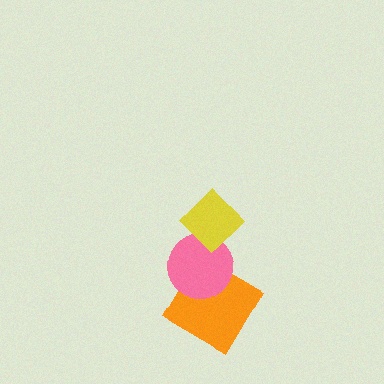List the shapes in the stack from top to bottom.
From top to bottom: the yellow diamond, the pink circle, the orange diamond.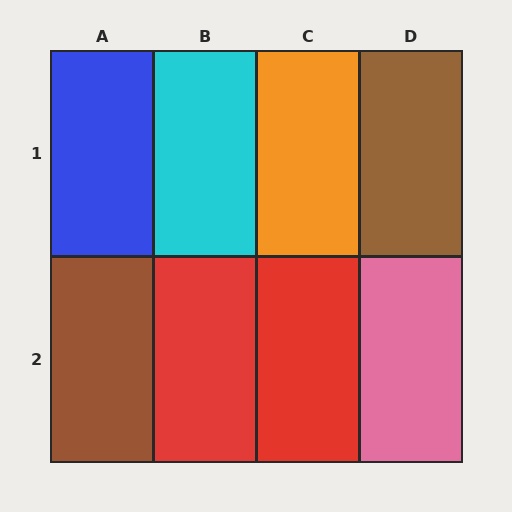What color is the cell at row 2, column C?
Red.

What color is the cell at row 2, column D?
Pink.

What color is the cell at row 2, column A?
Brown.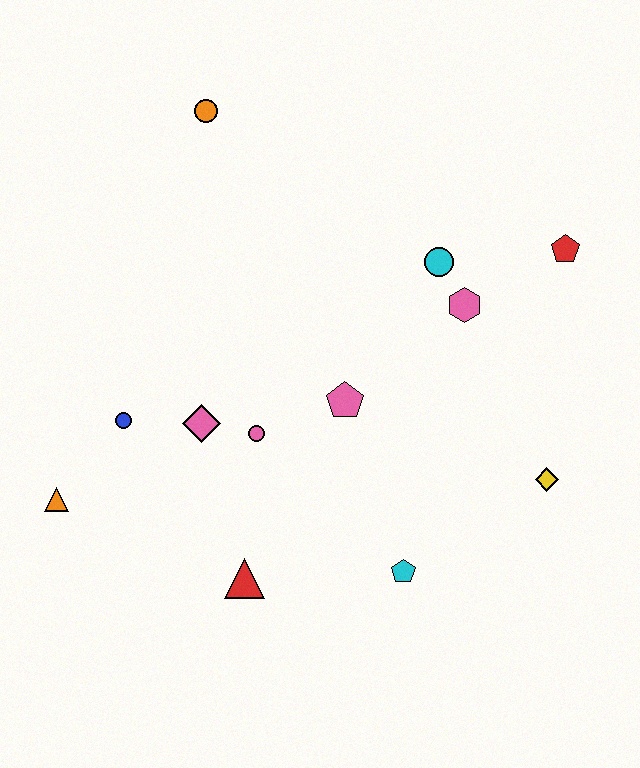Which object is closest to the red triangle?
The pink circle is closest to the red triangle.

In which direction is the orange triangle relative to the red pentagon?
The orange triangle is to the left of the red pentagon.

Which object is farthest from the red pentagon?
The orange triangle is farthest from the red pentagon.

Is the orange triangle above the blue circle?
No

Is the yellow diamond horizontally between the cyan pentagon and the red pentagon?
Yes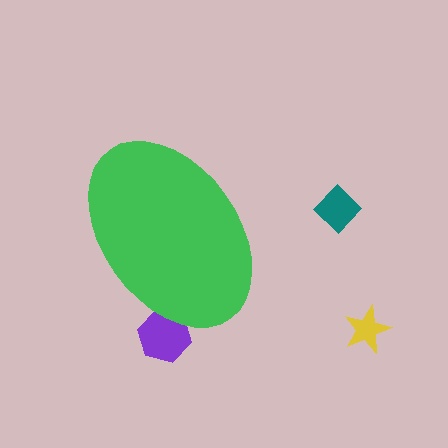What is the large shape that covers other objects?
A green ellipse.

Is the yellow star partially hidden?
No, the yellow star is fully visible.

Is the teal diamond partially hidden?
No, the teal diamond is fully visible.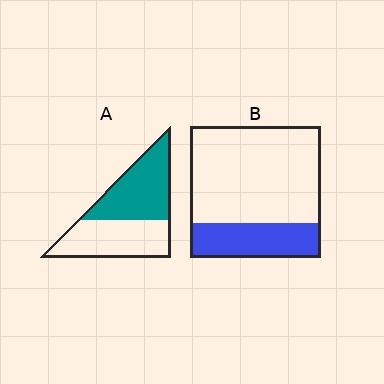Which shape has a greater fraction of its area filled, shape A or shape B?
Shape A.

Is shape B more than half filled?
No.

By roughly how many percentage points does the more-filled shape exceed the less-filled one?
By roughly 25 percentage points (A over B).